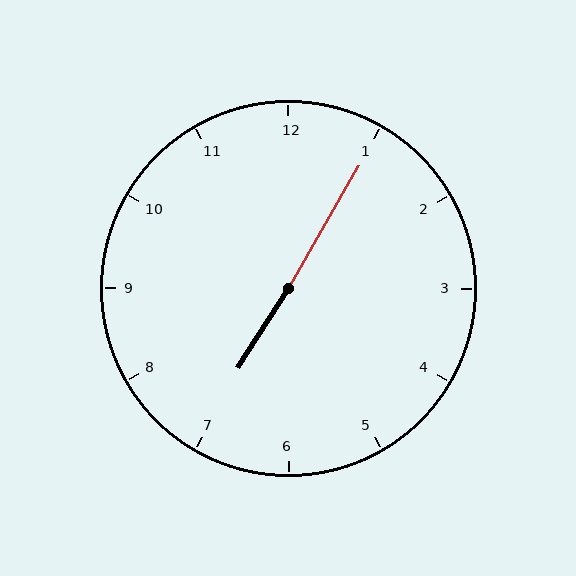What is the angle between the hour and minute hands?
Approximately 178 degrees.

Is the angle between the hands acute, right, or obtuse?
It is obtuse.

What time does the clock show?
7:05.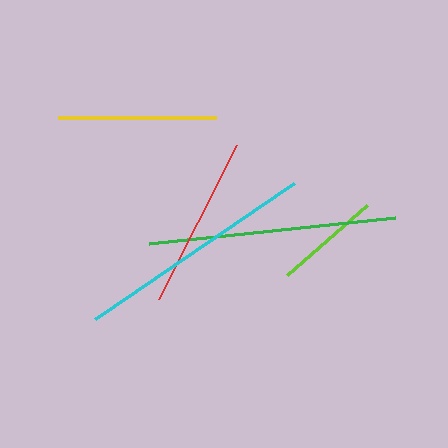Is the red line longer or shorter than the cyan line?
The cyan line is longer than the red line.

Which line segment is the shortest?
The lime line is the shortest at approximately 106 pixels.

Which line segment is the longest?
The green line is the longest at approximately 247 pixels.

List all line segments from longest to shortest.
From longest to shortest: green, cyan, red, yellow, lime.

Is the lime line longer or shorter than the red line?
The red line is longer than the lime line.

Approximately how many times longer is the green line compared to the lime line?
The green line is approximately 2.3 times the length of the lime line.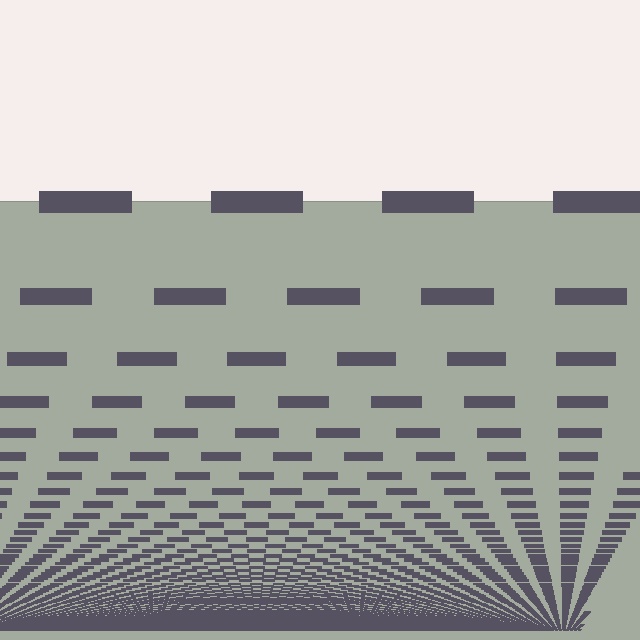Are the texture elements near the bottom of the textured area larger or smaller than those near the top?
Smaller. The gradient is inverted — elements near the bottom are smaller and denser.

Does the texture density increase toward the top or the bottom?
Density increases toward the bottom.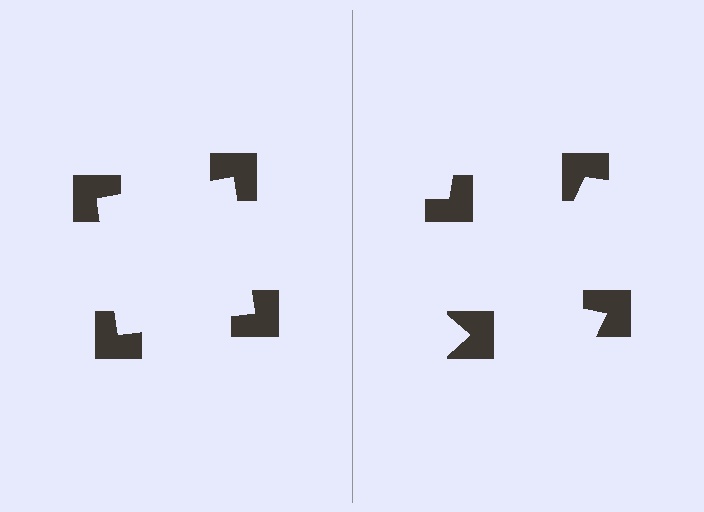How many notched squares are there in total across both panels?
8 — 4 on each side.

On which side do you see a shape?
An illusory square appears on the left side. On the right side the wedge cuts are rotated, so no coherent shape forms.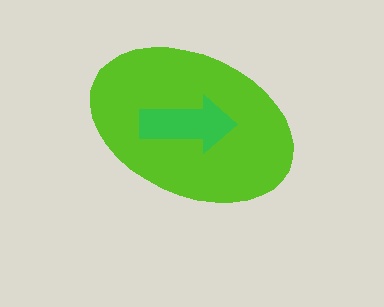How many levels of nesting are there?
2.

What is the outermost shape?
The lime ellipse.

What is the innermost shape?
The green arrow.